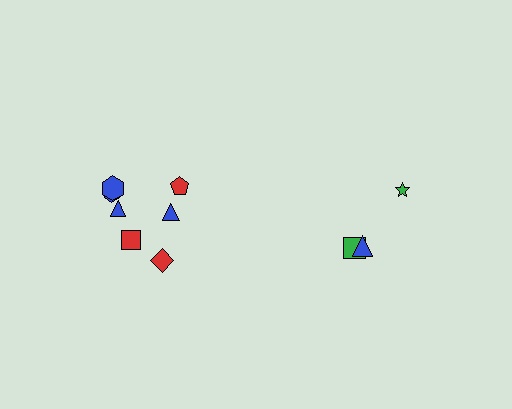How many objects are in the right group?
There are 3 objects.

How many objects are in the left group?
There are 7 objects.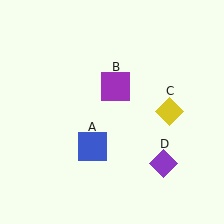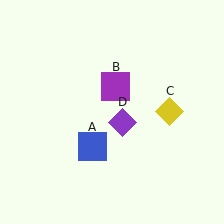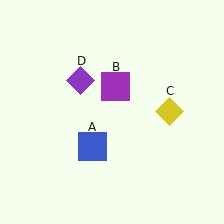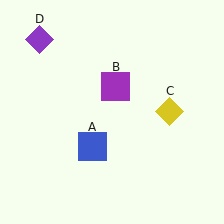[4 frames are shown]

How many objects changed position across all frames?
1 object changed position: purple diamond (object D).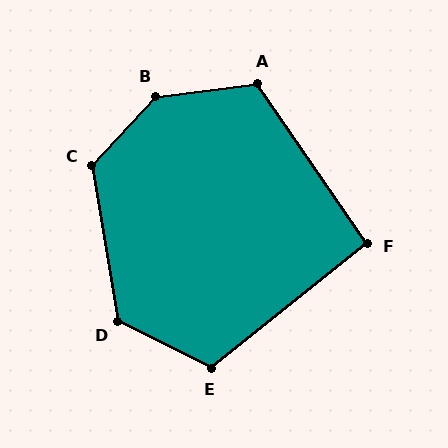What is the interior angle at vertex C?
Approximately 128 degrees (obtuse).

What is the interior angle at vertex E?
Approximately 115 degrees (obtuse).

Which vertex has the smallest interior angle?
F, at approximately 94 degrees.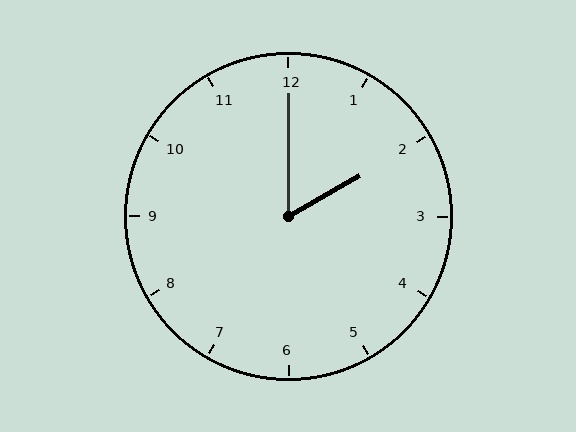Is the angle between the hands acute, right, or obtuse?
It is acute.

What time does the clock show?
2:00.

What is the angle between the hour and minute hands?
Approximately 60 degrees.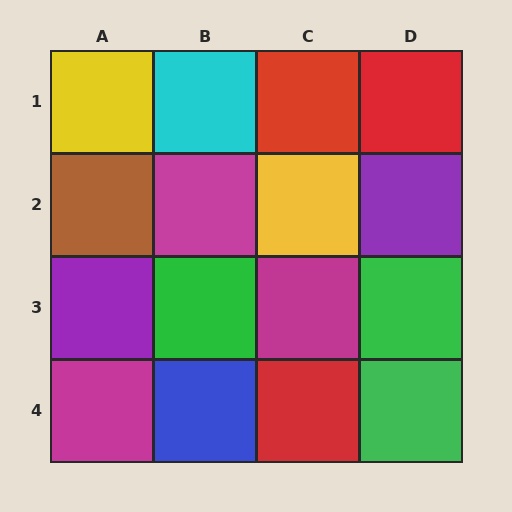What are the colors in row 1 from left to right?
Yellow, cyan, red, red.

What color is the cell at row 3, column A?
Purple.